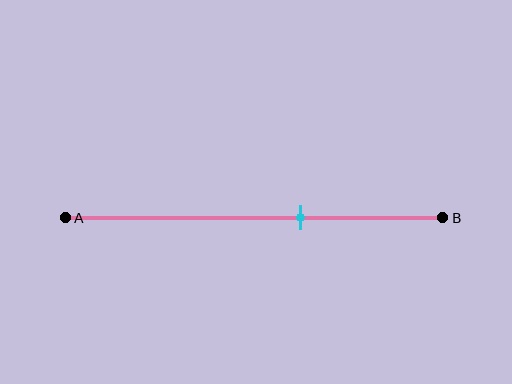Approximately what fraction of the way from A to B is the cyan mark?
The cyan mark is approximately 60% of the way from A to B.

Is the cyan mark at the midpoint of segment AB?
No, the mark is at about 60% from A, not at the 50% midpoint.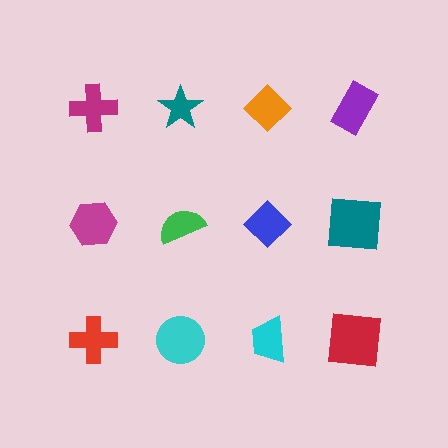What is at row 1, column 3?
An orange diamond.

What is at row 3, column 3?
A cyan trapezoid.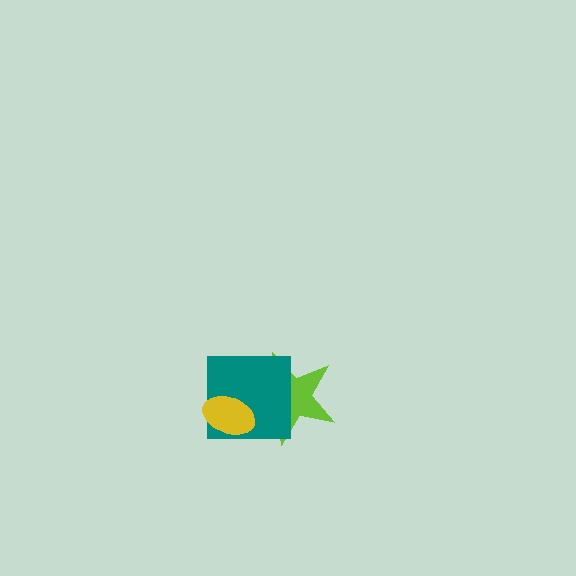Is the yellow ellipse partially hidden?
No, no other shape covers it.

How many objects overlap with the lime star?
2 objects overlap with the lime star.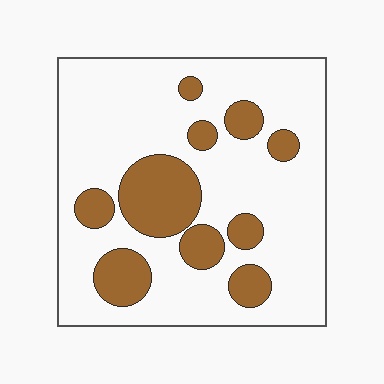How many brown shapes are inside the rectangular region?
10.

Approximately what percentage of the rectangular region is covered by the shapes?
Approximately 25%.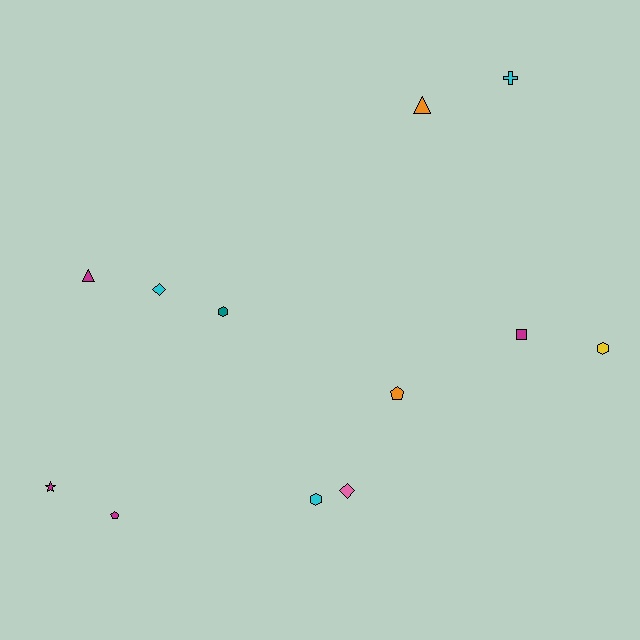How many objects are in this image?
There are 12 objects.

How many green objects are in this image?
There are no green objects.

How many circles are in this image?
There are no circles.